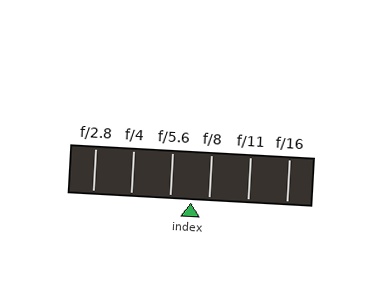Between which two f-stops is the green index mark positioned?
The index mark is between f/5.6 and f/8.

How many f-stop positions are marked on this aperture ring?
There are 6 f-stop positions marked.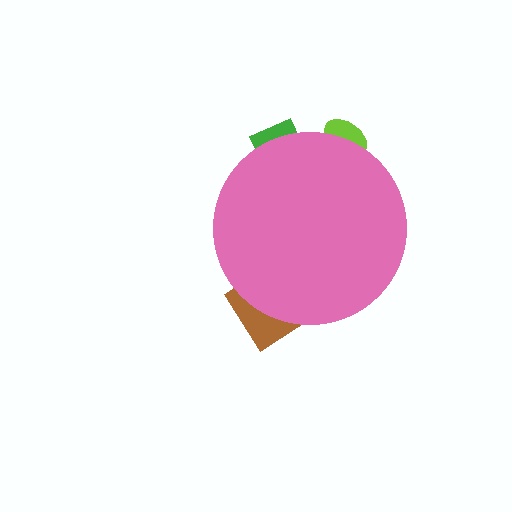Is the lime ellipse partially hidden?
Yes, the lime ellipse is partially hidden behind the pink circle.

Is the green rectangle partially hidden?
Yes, the green rectangle is partially hidden behind the pink circle.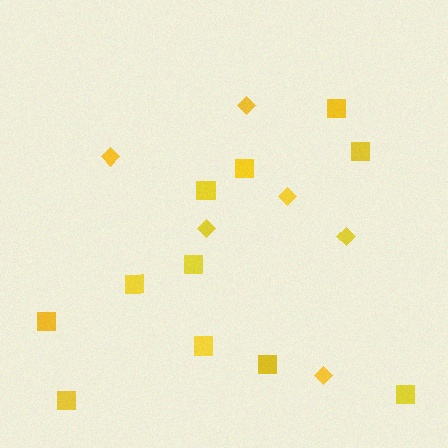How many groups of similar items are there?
There are 2 groups: one group of squares (11) and one group of diamonds (6).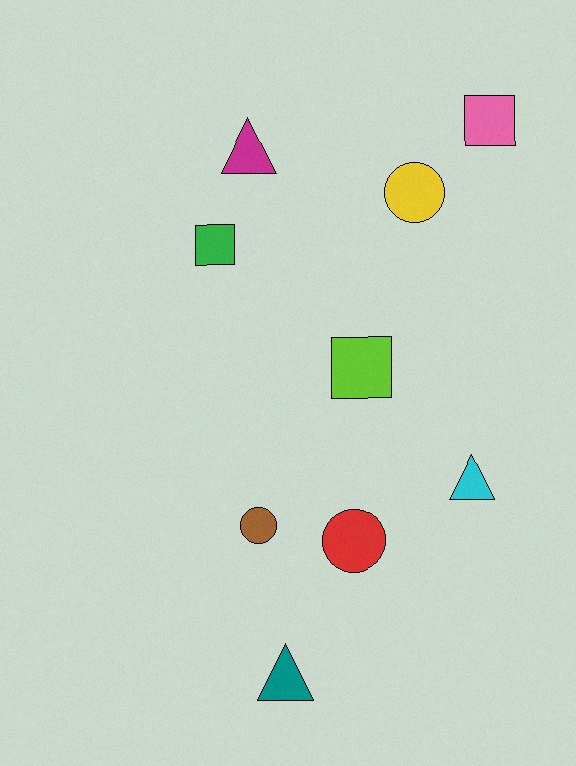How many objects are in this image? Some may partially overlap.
There are 9 objects.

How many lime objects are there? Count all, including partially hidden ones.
There is 1 lime object.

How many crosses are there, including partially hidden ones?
There are no crosses.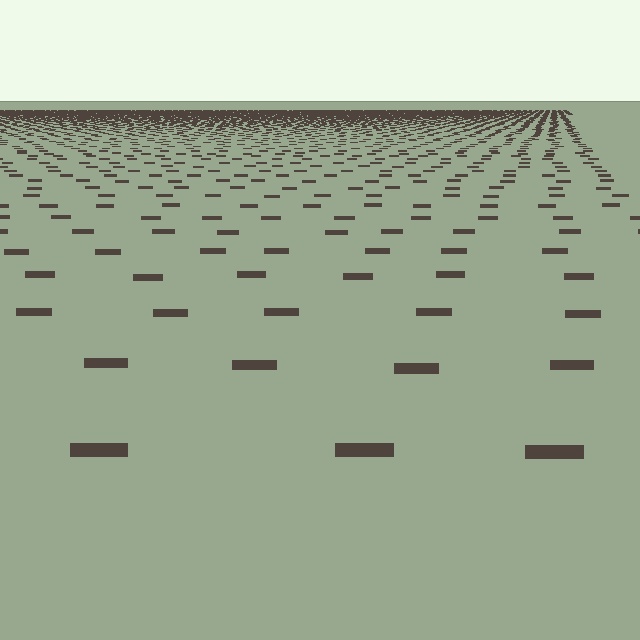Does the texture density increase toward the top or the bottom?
Density increases toward the top.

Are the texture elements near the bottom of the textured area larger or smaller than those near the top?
Larger. Near the bottom, elements are closer to the viewer and appear at a bigger on-screen size.